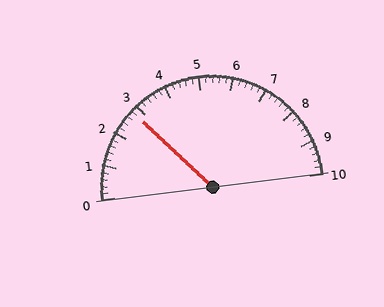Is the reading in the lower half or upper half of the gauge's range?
The reading is in the lower half of the range (0 to 10).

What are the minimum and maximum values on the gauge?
The gauge ranges from 0 to 10.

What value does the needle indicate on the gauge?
The needle indicates approximately 2.8.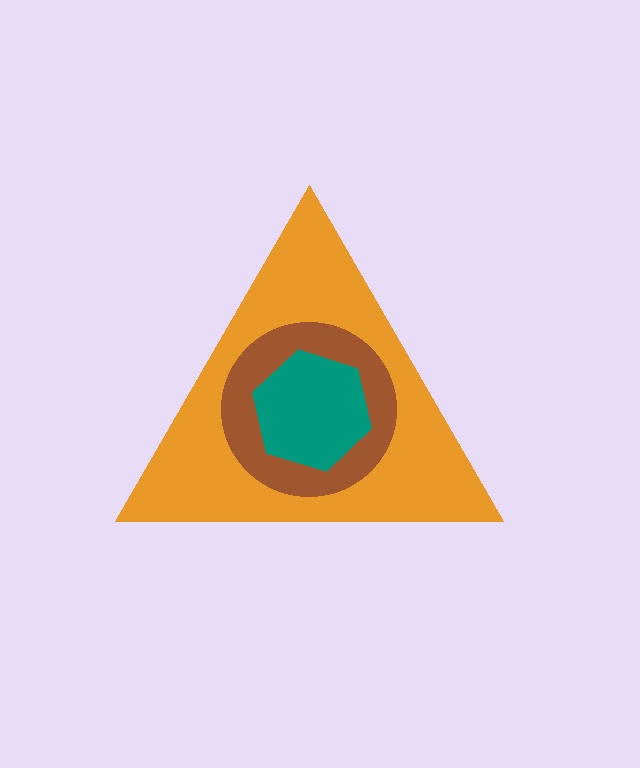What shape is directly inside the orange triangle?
The brown circle.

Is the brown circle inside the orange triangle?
Yes.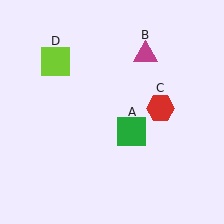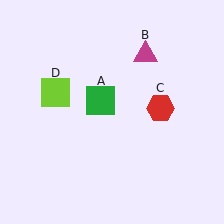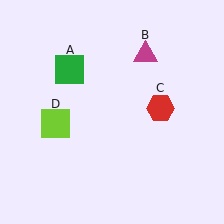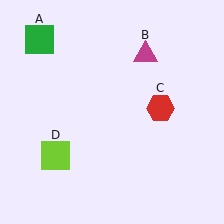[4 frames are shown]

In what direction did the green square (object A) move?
The green square (object A) moved up and to the left.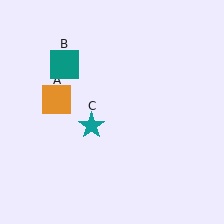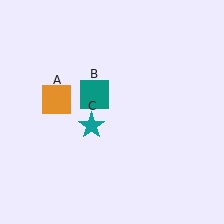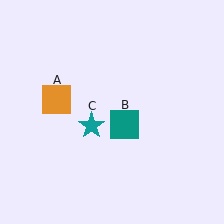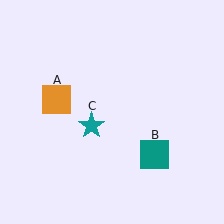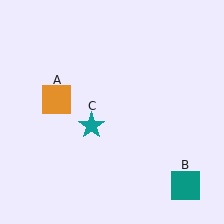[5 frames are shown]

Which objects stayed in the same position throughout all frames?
Orange square (object A) and teal star (object C) remained stationary.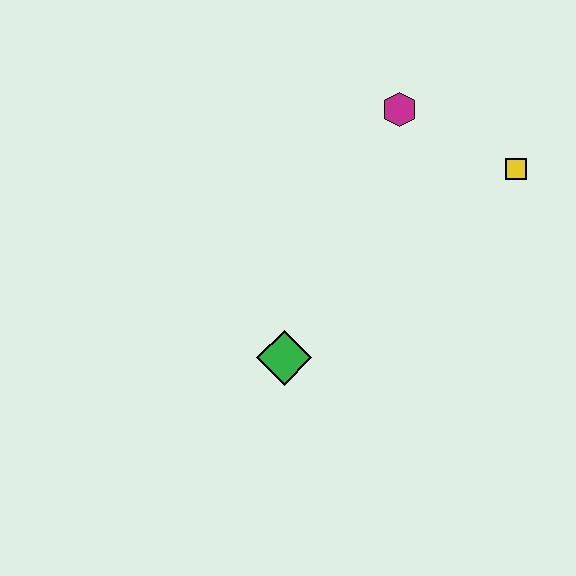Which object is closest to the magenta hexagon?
The yellow square is closest to the magenta hexagon.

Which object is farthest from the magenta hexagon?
The green diamond is farthest from the magenta hexagon.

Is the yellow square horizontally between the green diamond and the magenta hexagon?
No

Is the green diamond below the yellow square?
Yes